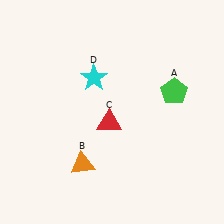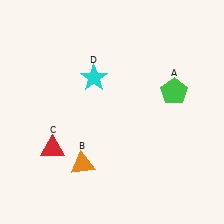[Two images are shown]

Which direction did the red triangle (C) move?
The red triangle (C) moved left.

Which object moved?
The red triangle (C) moved left.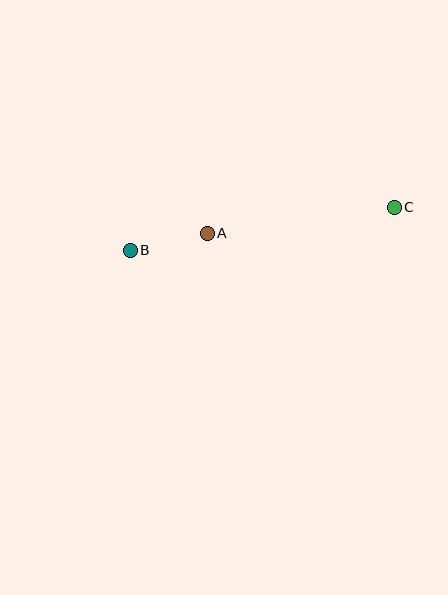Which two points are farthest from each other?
Points B and C are farthest from each other.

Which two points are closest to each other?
Points A and B are closest to each other.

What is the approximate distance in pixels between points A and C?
The distance between A and C is approximately 189 pixels.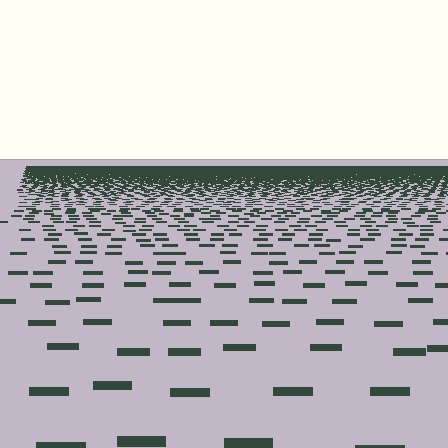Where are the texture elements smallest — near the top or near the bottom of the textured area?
Near the top.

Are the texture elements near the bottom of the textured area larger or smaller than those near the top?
Larger. Near the bottom, elements are closer to the viewer and appear at a bigger on-screen size.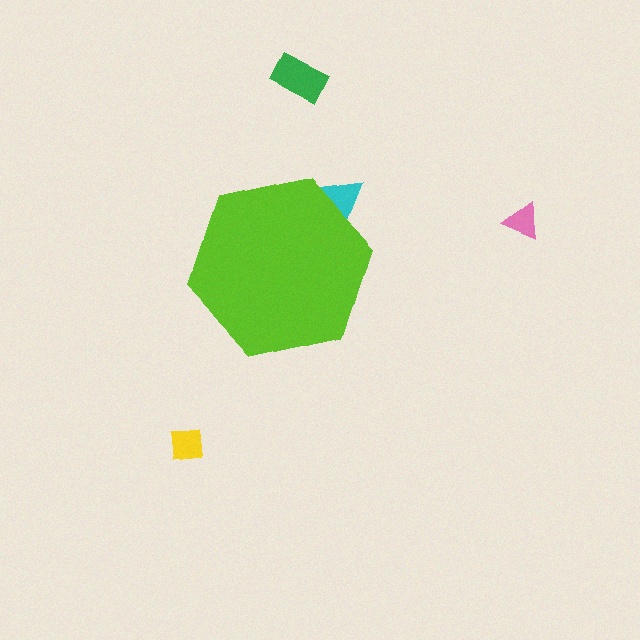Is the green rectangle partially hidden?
No, the green rectangle is fully visible.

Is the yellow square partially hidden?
No, the yellow square is fully visible.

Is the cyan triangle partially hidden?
Yes, the cyan triangle is partially hidden behind the lime hexagon.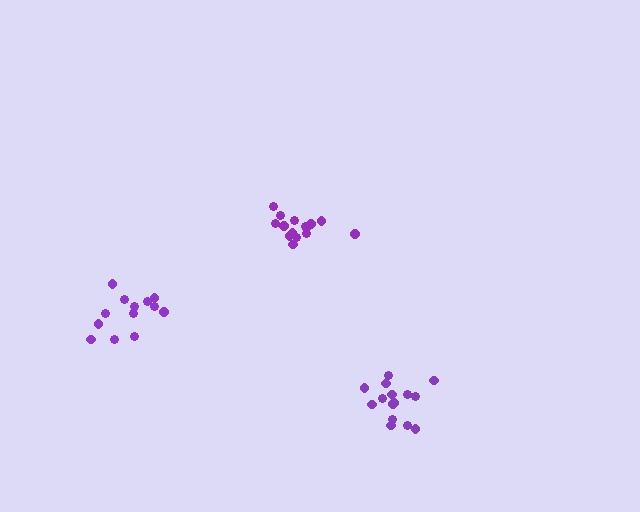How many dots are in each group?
Group 1: 13 dots, Group 2: 15 dots, Group 3: 15 dots (43 total).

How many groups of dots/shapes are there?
There are 3 groups.